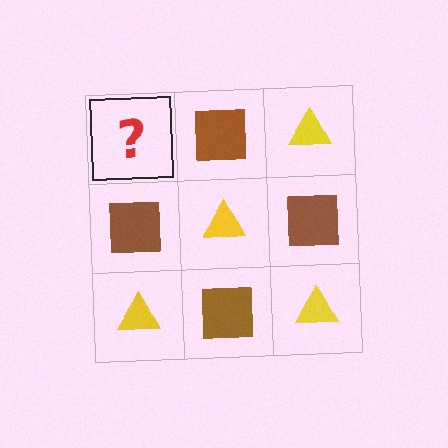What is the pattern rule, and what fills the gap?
The rule is that it alternates yellow triangle and brown square in a checkerboard pattern. The gap should be filled with a yellow triangle.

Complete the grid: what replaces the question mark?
The question mark should be replaced with a yellow triangle.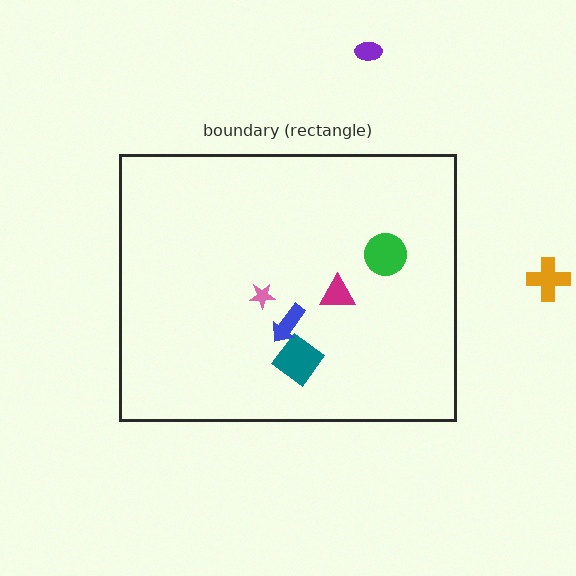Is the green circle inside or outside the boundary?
Inside.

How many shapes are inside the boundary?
5 inside, 2 outside.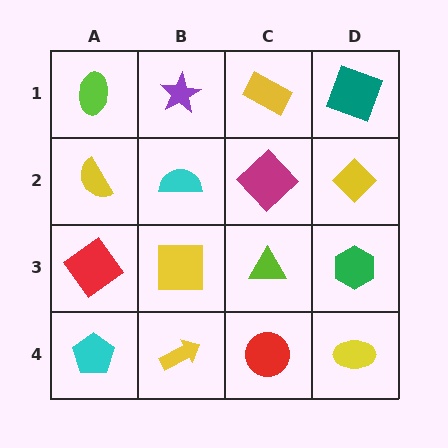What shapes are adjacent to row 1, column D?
A yellow diamond (row 2, column D), a yellow rectangle (row 1, column C).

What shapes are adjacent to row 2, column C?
A yellow rectangle (row 1, column C), a lime triangle (row 3, column C), a cyan semicircle (row 2, column B), a yellow diamond (row 2, column D).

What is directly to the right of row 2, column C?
A yellow diamond.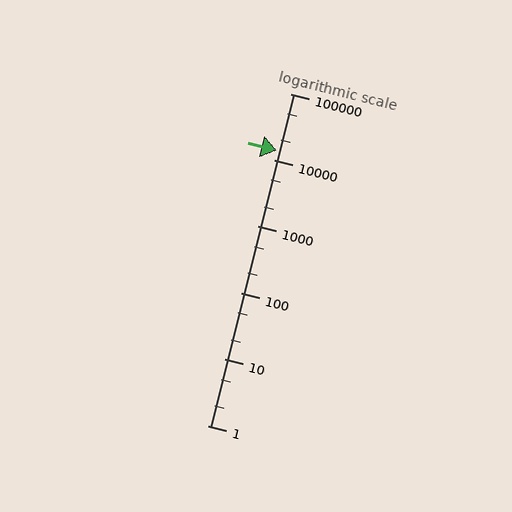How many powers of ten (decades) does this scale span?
The scale spans 5 decades, from 1 to 100000.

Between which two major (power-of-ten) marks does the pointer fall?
The pointer is between 10000 and 100000.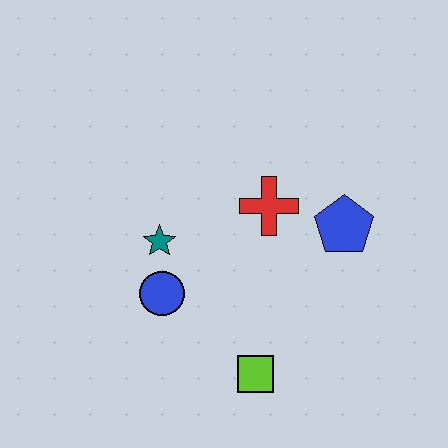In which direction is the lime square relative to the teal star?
The lime square is below the teal star.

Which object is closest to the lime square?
The blue circle is closest to the lime square.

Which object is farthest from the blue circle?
The blue pentagon is farthest from the blue circle.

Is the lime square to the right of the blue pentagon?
No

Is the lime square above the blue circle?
No